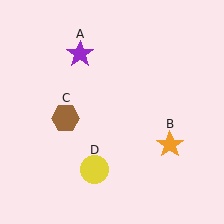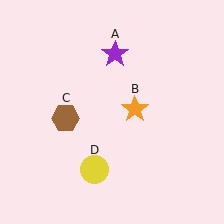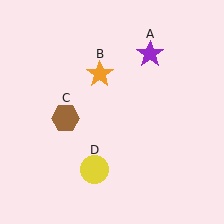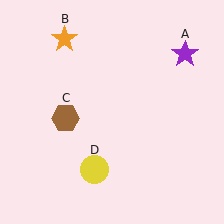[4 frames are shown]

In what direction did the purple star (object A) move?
The purple star (object A) moved right.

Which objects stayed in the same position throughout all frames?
Brown hexagon (object C) and yellow circle (object D) remained stationary.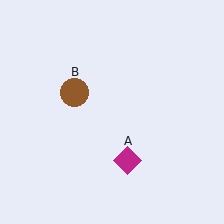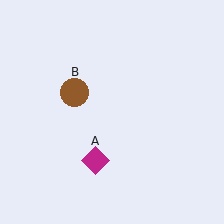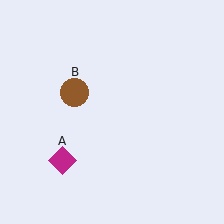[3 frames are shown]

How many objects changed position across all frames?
1 object changed position: magenta diamond (object A).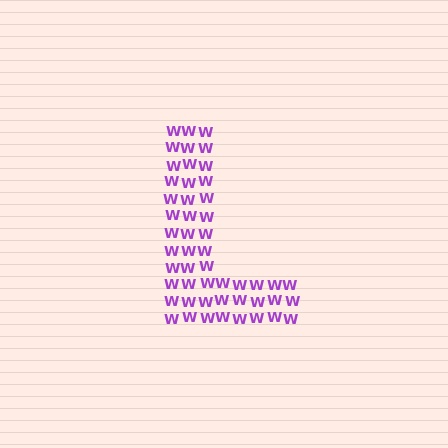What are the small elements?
The small elements are letter W's.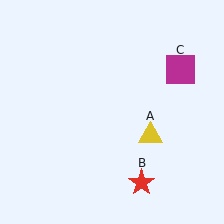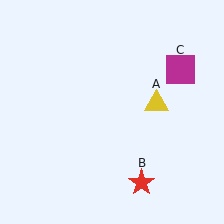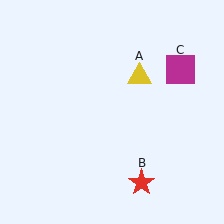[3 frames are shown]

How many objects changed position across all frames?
1 object changed position: yellow triangle (object A).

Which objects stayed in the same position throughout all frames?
Red star (object B) and magenta square (object C) remained stationary.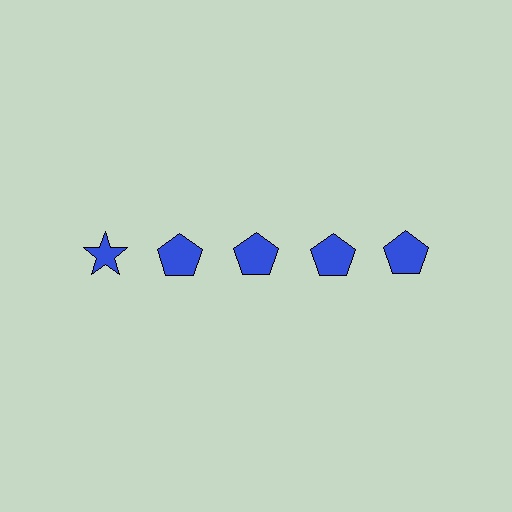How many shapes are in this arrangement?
There are 5 shapes arranged in a grid pattern.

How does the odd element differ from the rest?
It has a different shape: star instead of pentagon.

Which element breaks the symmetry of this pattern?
The blue star in the top row, leftmost column breaks the symmetry. All other shapes are blue pentagons.